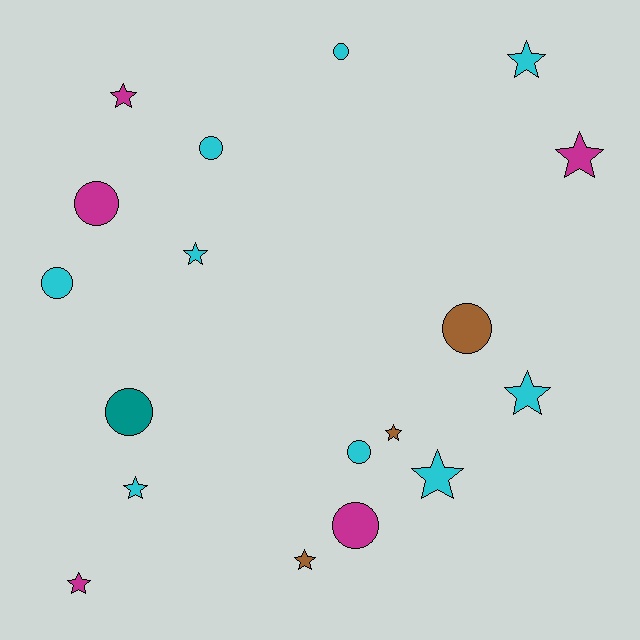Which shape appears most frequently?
Star, with 10 objects.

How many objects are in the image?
There are 18 objects.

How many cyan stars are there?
There are 5 cyan stars.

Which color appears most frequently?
Cyan, with 9 objects.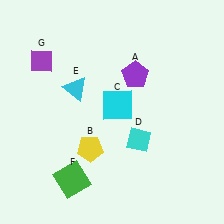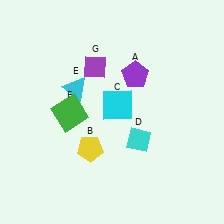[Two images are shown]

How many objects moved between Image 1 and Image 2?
2 objects moved between the two images.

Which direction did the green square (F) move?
The green square (F) moved up.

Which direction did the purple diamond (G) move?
The purple diamond (G) moved right.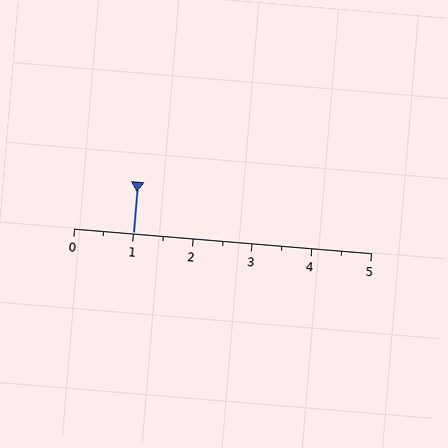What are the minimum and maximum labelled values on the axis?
The axis runs from 0 to 5.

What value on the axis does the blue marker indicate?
The marker indicates approximately 1.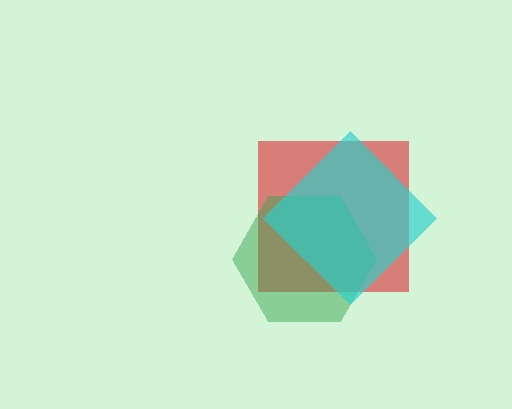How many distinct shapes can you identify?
There are 3 distinct shapes: a red square, a green hexagon, a cyan diamond.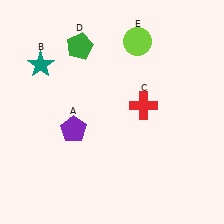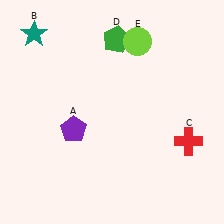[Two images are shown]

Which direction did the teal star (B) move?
The teal star (B) moved up.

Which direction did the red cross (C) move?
The red cross (C) moved right.